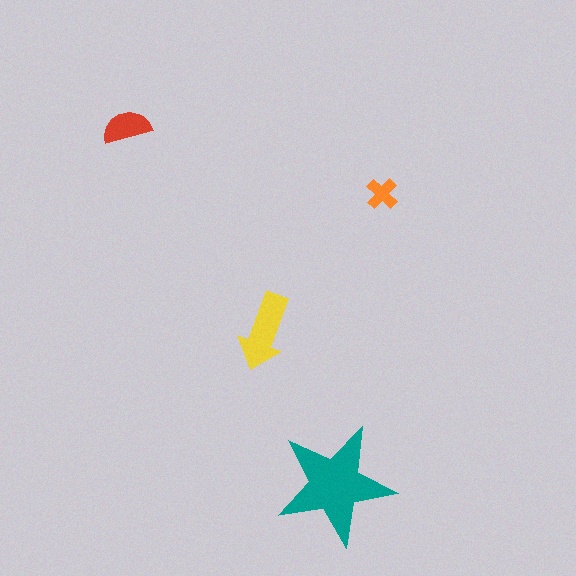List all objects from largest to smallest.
The teal star, the yellow arrow, the red semicircle, the orange cross.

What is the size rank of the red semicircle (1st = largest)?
3rd.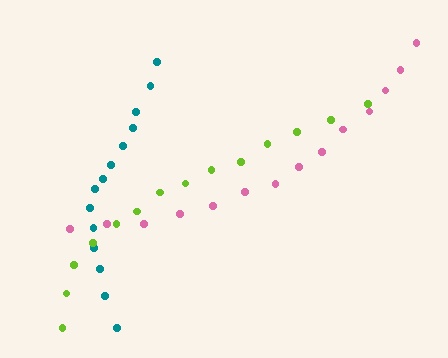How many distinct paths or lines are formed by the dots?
There are 3 distinct paths.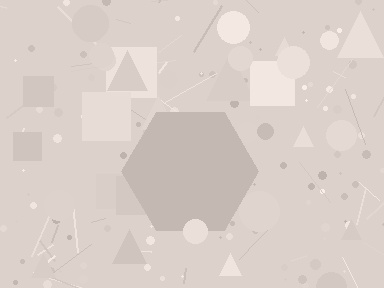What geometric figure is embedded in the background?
A hexagon is embedded in the background.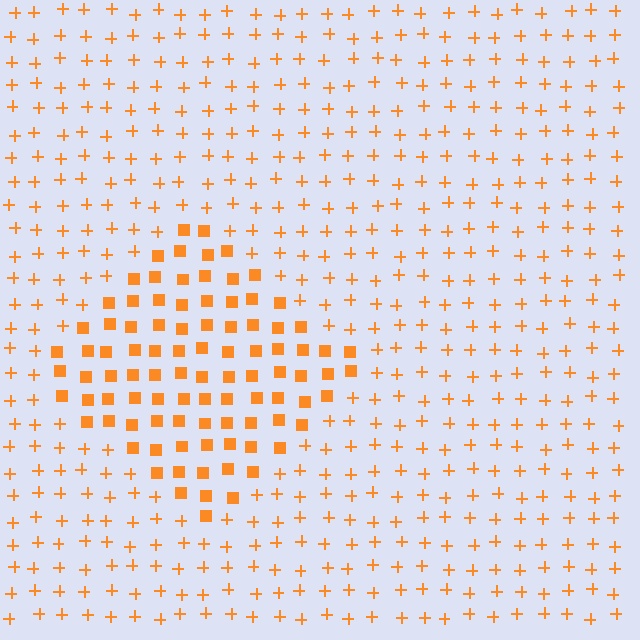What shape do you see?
I see a diamond.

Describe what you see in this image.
The image is filled with small orange elements arranged in a uniform grid. A diamond-shaped region contains squares, while the surrounding area contains plus signs. The boundary is defined purely by the change in element shape.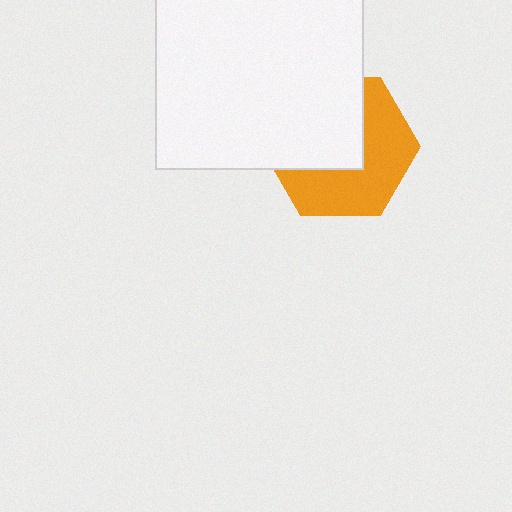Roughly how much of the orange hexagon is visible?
About half of it is visible (roughly 52%).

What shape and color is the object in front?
The object in front is a white square.